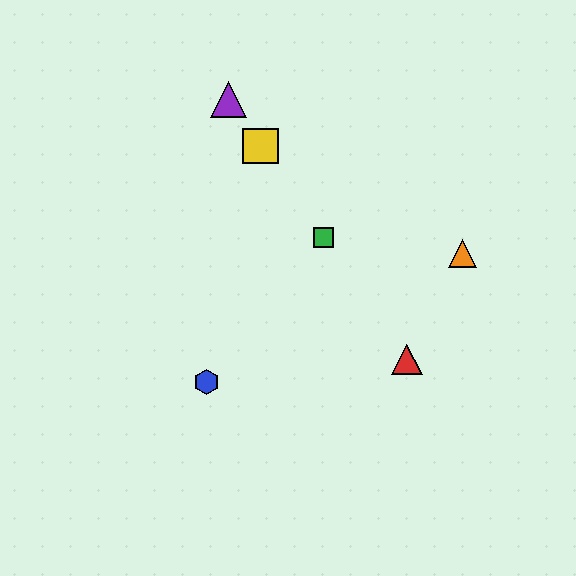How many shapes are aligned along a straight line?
4 shapes (the red triangle, the green square, the yellow square, the purple triangle) are aligned along a straight line.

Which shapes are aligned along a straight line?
The red triangle, the green square, the yellow square, the purple triangle are aligned along a straight line.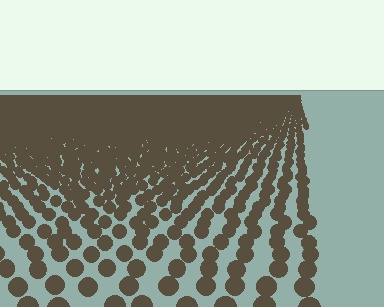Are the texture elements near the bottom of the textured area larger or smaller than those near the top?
Larger. Near the bottom, elements are closer to the viewer and appear at a bigger on-screen size.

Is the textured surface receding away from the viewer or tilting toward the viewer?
The surface is receding away from the viewer. Texture elements get smaller and denser toward the top.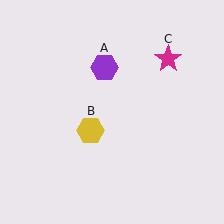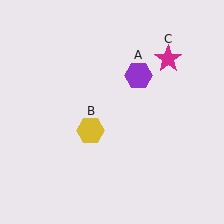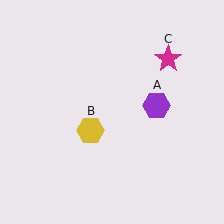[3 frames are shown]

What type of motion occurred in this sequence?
The purple hexagon (object A) rotated clockwise around the center of the scene.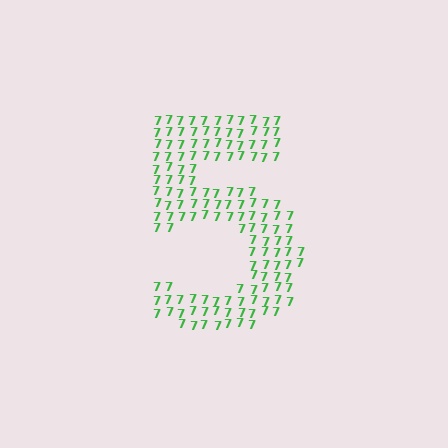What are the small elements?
The small elements are digit 7's.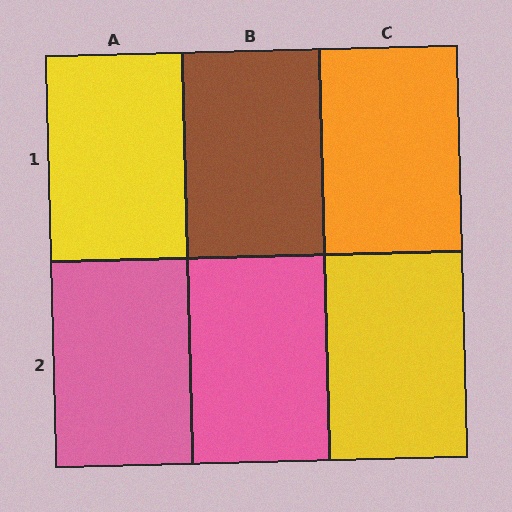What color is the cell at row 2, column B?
Pink.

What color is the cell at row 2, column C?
Yellow.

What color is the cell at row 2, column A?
Pink.